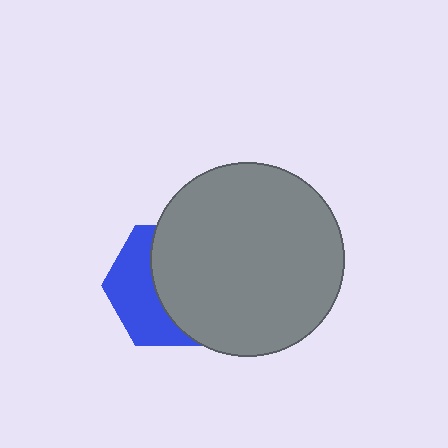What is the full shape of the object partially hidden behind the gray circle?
The partially hidden object is a blue hexagon.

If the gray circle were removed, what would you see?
You would see the complete blue hexagon.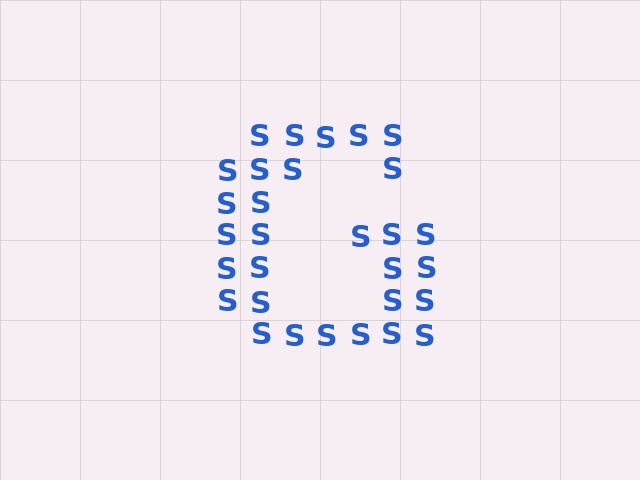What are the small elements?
The small elements are letter S's.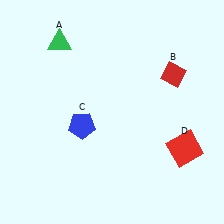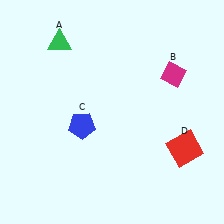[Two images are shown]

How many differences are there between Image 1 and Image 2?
There is 1 difference between the two images.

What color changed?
The diamond (B) changed from red in Image 1 to magenta in Image 2.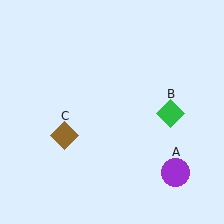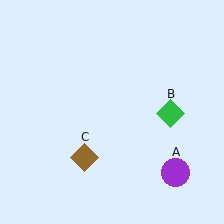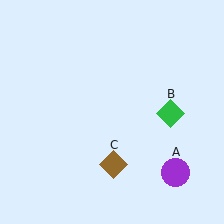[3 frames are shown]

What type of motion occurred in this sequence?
The brown diamond (object C) rotated counterclockwise around the center of the scene.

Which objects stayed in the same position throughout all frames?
Purple circle (object A) and green diamond (object B) remained stationary.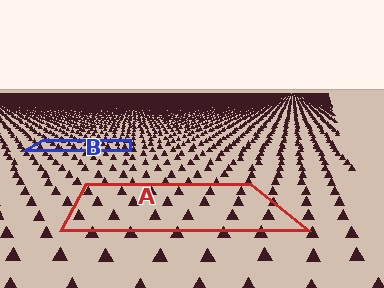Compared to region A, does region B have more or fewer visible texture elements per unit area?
Region B has more texture elements per unit area — they are packed more densely because it is farther away.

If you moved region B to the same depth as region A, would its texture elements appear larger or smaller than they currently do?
They would appear larger. At a closer depth, the same texture elements are projected at a bigger on-screen size.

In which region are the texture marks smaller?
The texture marks are smaller in region B, because it is farther away.